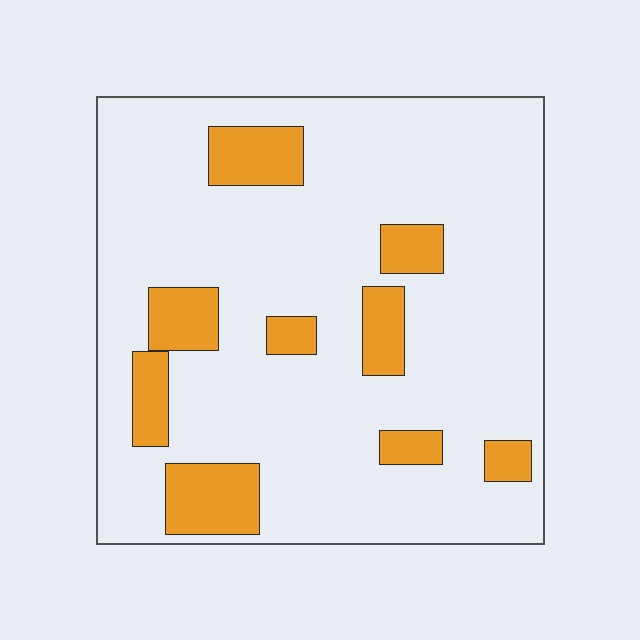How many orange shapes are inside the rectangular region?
9.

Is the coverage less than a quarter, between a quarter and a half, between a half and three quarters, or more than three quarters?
Less than a quarter.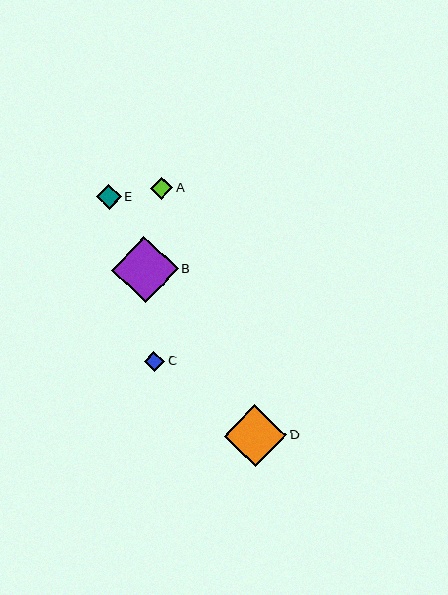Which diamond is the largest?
Diamond B is the largest with a size of approximately 66 pixels.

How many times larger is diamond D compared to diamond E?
Diamond D is approximately 2.5 times the size of diamond E.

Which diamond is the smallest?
Diamond C is the smallest with a size of approximately 20 pixels.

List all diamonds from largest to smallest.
From largest to smallest: B, D, E, A, C.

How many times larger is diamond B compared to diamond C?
Diamond B is approximately 3.3 times the size of diamond C.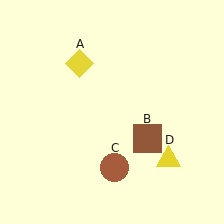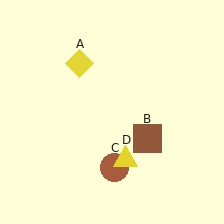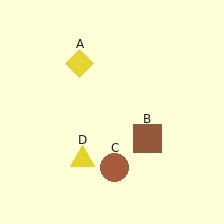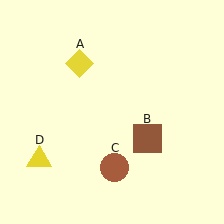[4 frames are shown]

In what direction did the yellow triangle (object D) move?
The yellow triangle (object D) moved left.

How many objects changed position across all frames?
1 object changed position: yellow triangle (object D).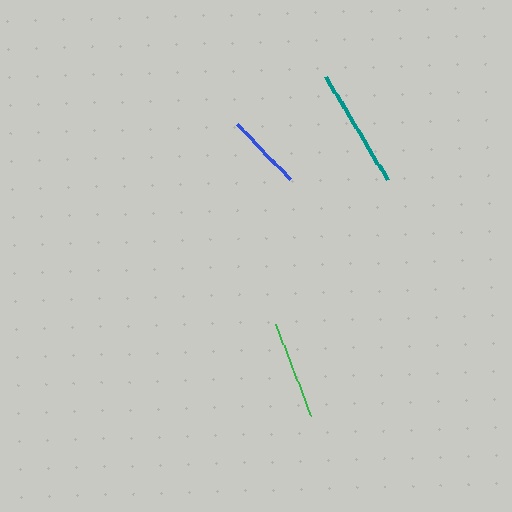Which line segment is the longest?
The teal line is the longest at approximately 120 pixels.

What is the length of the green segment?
The green segment is approximately 98 pixels long.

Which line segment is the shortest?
The blue line is the shortest at approximately 76 pixels.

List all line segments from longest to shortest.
From longest to shortest: teal, green, blue.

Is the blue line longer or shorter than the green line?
The green line is longer than the blue line.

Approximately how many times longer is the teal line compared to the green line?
The teal line is approximately 1.2 times the length of the green line.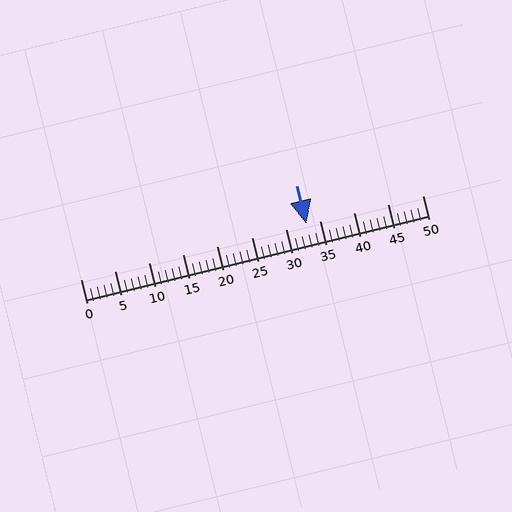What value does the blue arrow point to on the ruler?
The blue arrow points to approximately 33.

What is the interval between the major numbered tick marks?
The major tick marks are spaced 5 units apart.